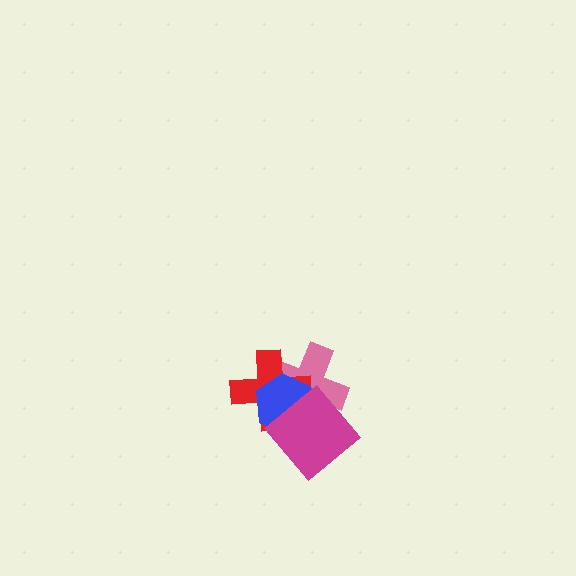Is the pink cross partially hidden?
Yes, it is partially covered by another shape.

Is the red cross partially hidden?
Yes, it is partially covered by another shape.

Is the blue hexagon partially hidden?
Yes, it is partially covered by another shape.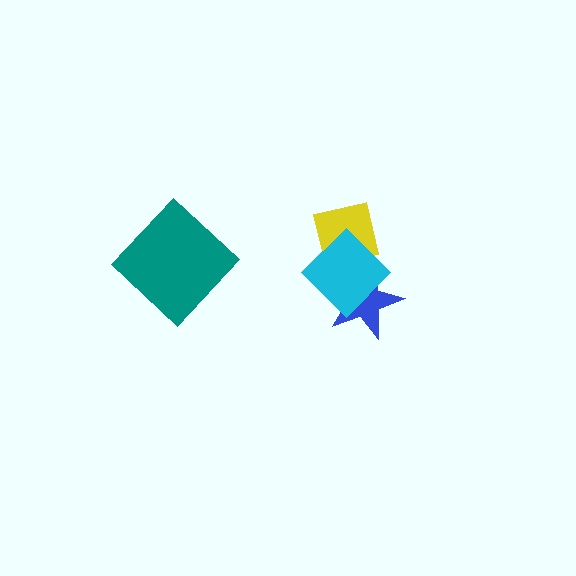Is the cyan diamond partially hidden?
No, no other shape covers it.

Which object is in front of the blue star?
The cyan diamond is in front of the blue star.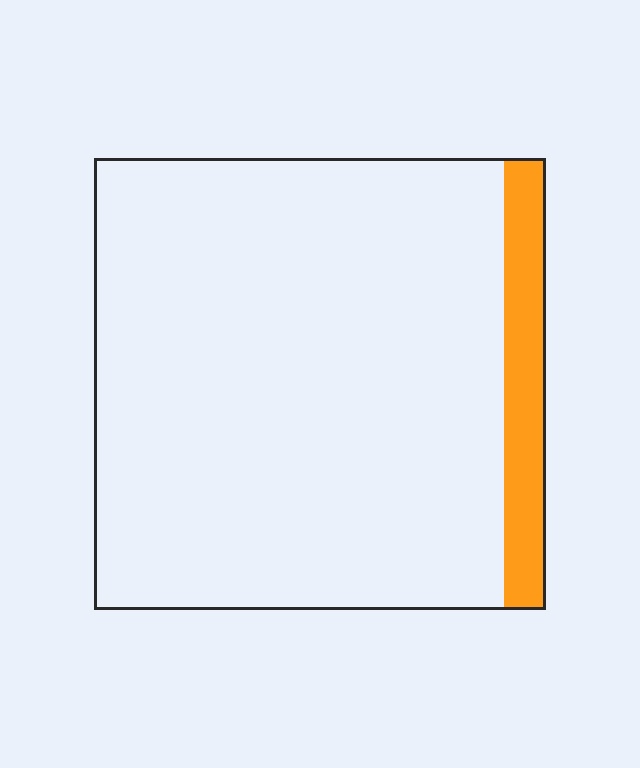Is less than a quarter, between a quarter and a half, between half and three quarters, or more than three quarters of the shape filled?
Less than a quarter.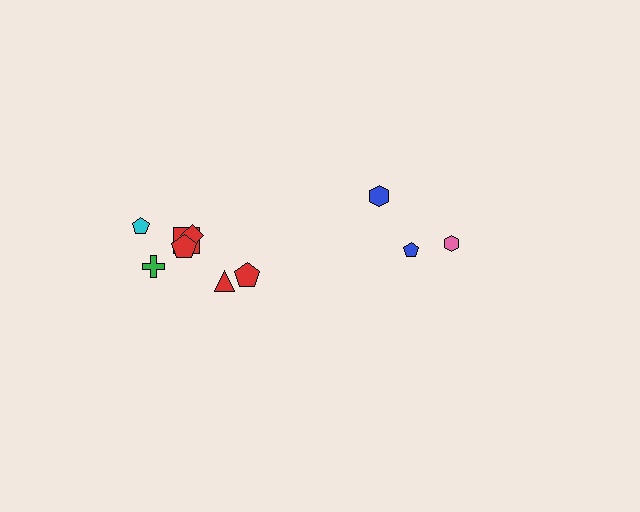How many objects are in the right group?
There are 3 objects.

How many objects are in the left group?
There are 7 objects.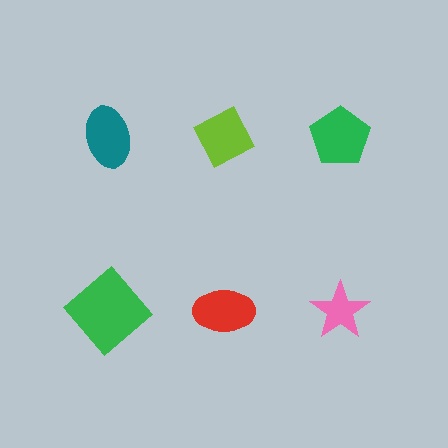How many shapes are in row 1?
3 shapes.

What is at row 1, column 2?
A lime diamond.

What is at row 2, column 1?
A green diamond.